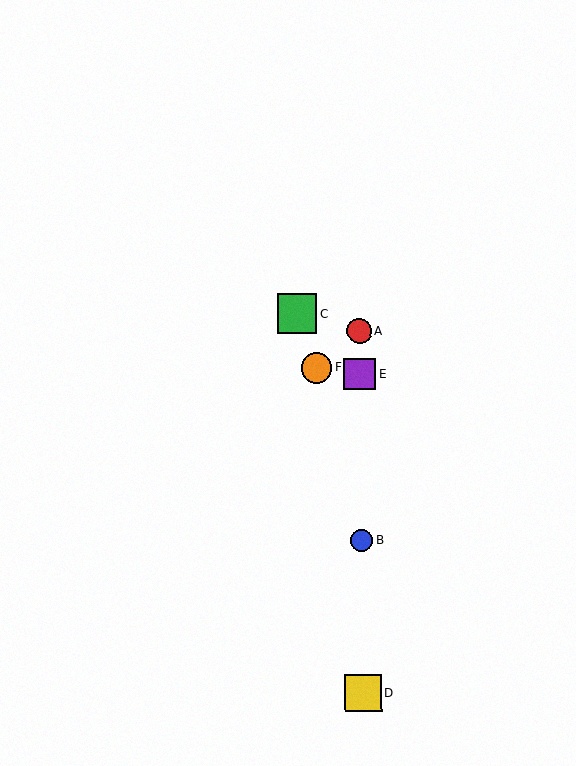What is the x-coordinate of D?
Object D is at x≈363.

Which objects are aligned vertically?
Objects A, B, D, E are aligned vertically.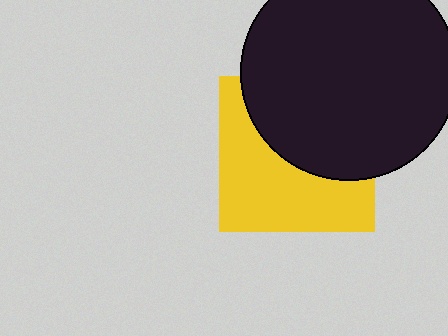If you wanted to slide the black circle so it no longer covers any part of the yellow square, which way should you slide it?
Slide it up — that is the most direct way to separate the two shapes.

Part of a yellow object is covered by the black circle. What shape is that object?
It is a square.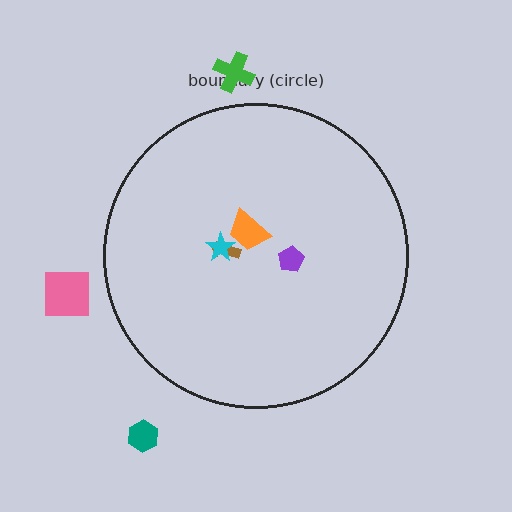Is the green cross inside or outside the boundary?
Outside.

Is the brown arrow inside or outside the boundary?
Inside.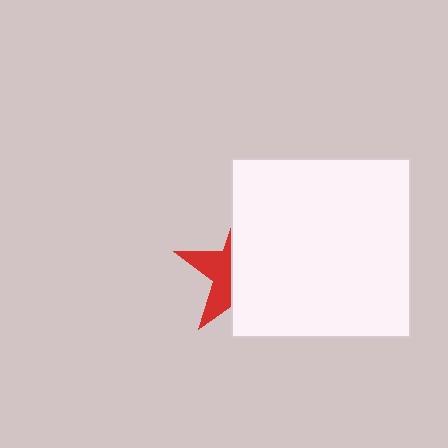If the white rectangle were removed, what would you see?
You would see the complete red star.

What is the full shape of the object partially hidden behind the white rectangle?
The partially hidden object is a red star.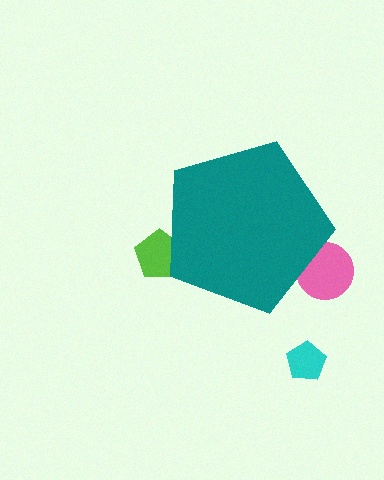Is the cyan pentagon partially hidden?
No, the cyan pentagon is fully visible.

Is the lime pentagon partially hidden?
Yes, the lime pentagon is partially hidden behind the teal pentagon.